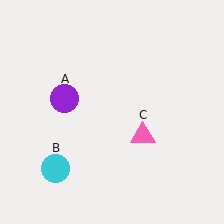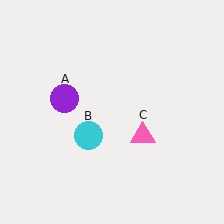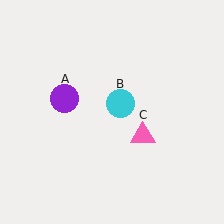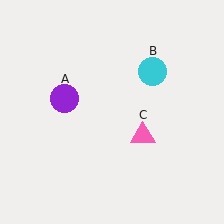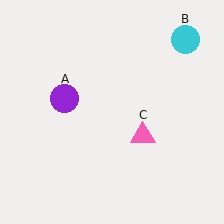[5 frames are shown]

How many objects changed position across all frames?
1 object changed position: cyan circle (object B).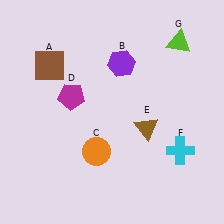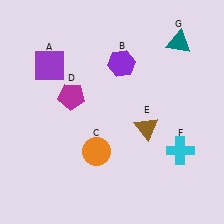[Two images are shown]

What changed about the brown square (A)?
In Image 1, A is brown. In Image 2, it changed to purple.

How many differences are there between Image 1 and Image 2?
There are 2 differences between the two images.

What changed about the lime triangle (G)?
In Image 1, G is lime. In Image 2, it changed to teal.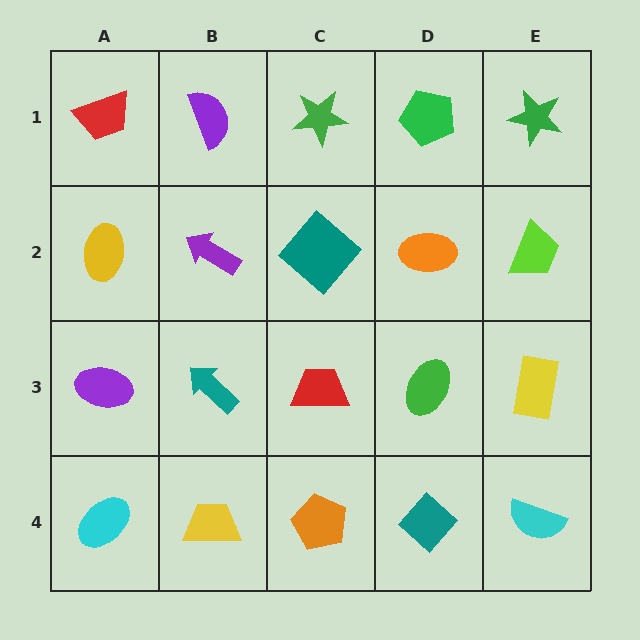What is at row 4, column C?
An orange pentagon.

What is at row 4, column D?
A teal diamond.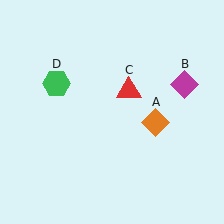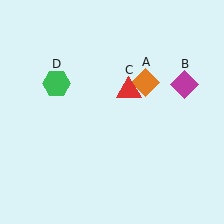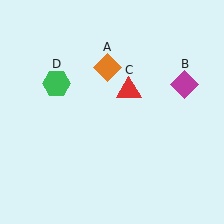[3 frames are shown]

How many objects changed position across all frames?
1 object changed position: orange diamond (object A).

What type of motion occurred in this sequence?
The orange diamond (object A) rotated counterclockwise around the center of the scene.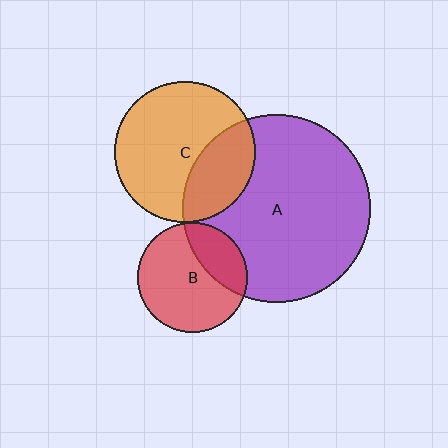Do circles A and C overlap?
Yes.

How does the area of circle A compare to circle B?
Approximately 2.9 times.